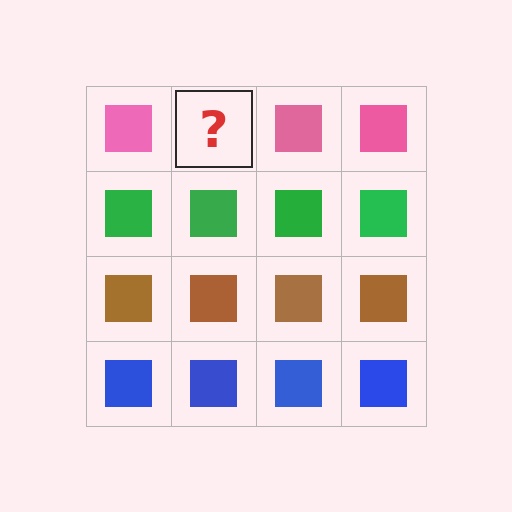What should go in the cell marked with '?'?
The missing cell should contain a pink square.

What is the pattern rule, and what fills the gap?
The rule is that each row has a consistent color. The gap should be filled with a pink square.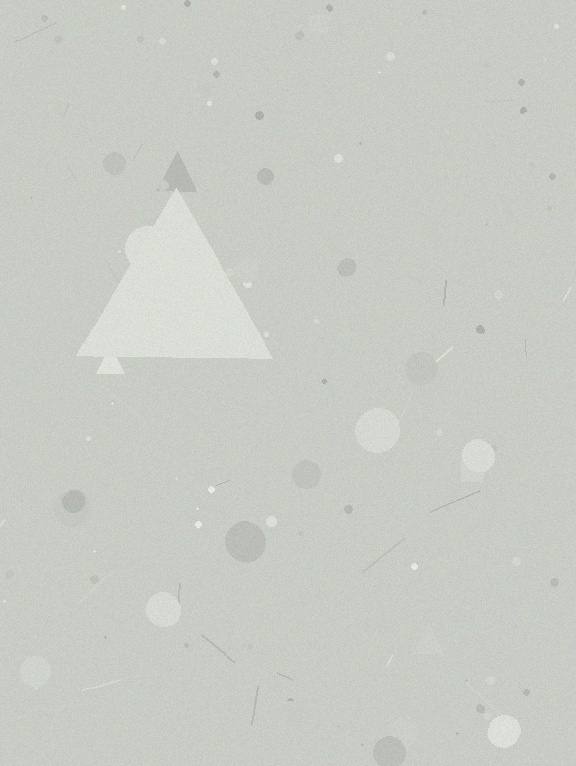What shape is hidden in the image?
A triangle is hidden in the image.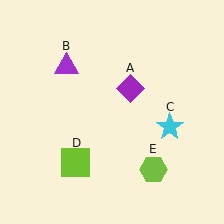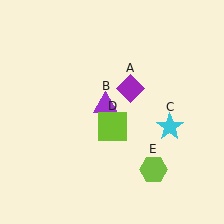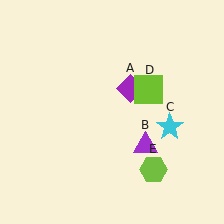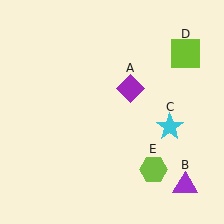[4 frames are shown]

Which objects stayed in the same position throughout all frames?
Purple diamond (object A) and cyan star (object C) and lime hexagon (object E) remained stationary.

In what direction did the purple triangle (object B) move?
The purple triangle (object B) moved down and to the right.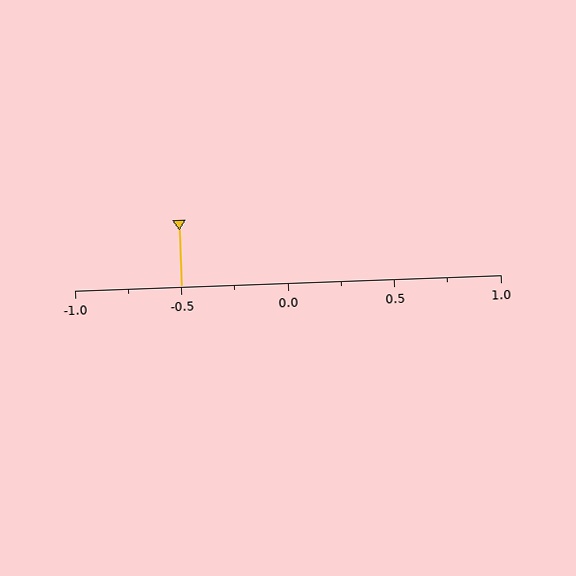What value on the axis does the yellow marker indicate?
The marker indicates approximately -0.5.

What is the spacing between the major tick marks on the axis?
The major ticks are spaced 0.5 apart.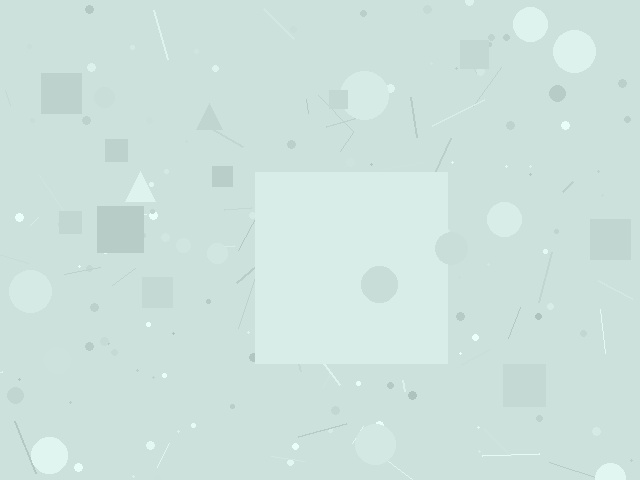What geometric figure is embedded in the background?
A square is embedded in the background.